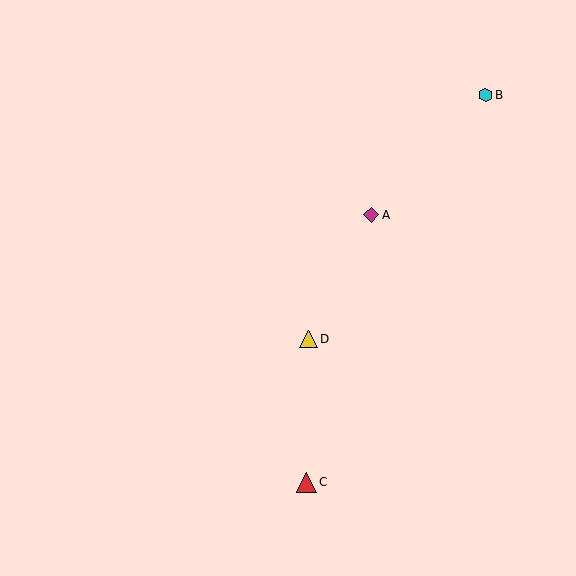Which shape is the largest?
The red triangle (labeled C) is the largest.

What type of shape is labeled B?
Shape B is a cyan hexagon.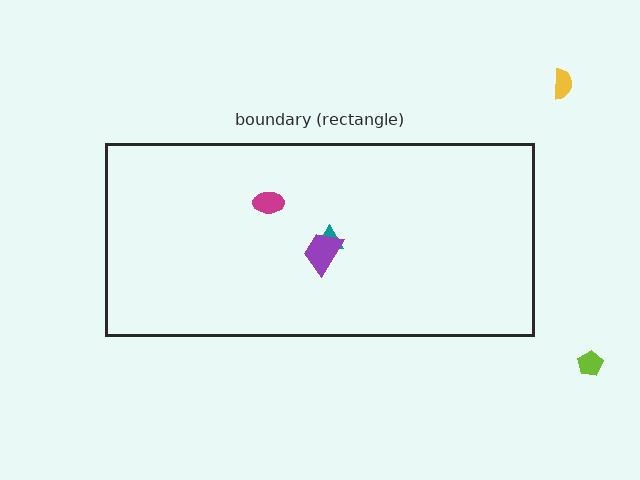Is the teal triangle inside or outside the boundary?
Inside.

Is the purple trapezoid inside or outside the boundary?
Inside.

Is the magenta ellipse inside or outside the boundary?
Inside.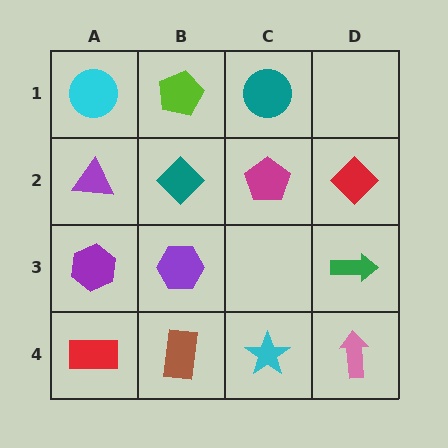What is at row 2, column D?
A red diamond.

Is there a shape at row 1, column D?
No, that cell is empty.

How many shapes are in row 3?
3 shapes.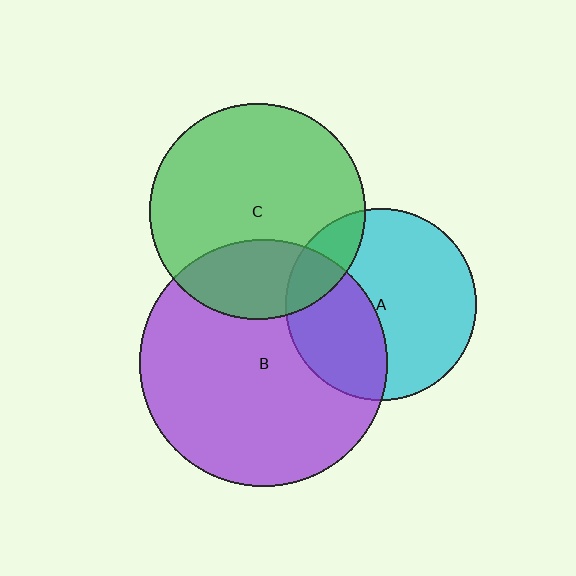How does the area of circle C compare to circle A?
Approximately 1.3 times.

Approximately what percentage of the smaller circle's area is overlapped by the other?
Approximately 35%.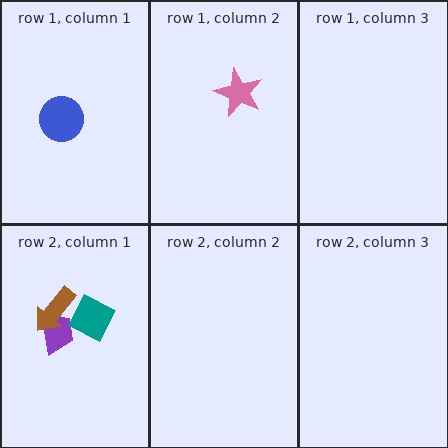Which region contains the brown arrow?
The row 2, column 1 region.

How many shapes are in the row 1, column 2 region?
1.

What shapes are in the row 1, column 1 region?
The blue circle.